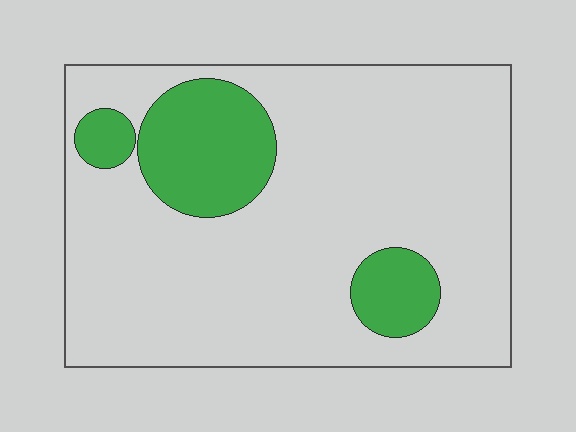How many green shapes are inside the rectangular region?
3.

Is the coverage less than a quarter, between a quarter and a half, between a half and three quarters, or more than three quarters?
Less than a quarter.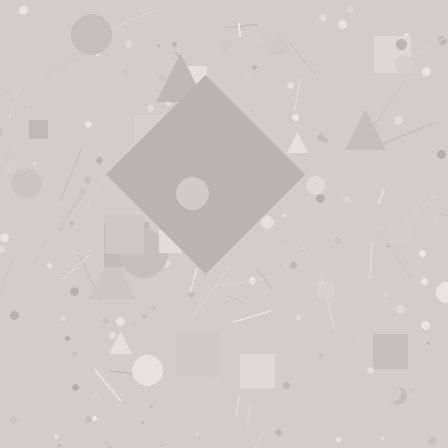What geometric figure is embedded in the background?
A diamond is embedded in the background.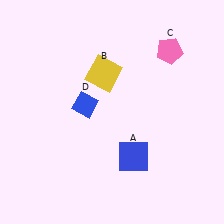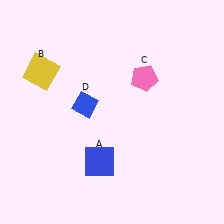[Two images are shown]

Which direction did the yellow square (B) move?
The yellow square (B) moved left.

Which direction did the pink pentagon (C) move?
The pink pentagon (C) moved down.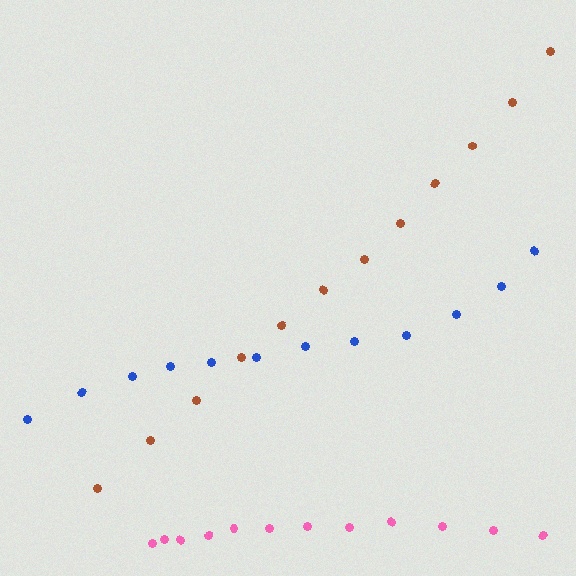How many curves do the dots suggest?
There are 3 distinct paths.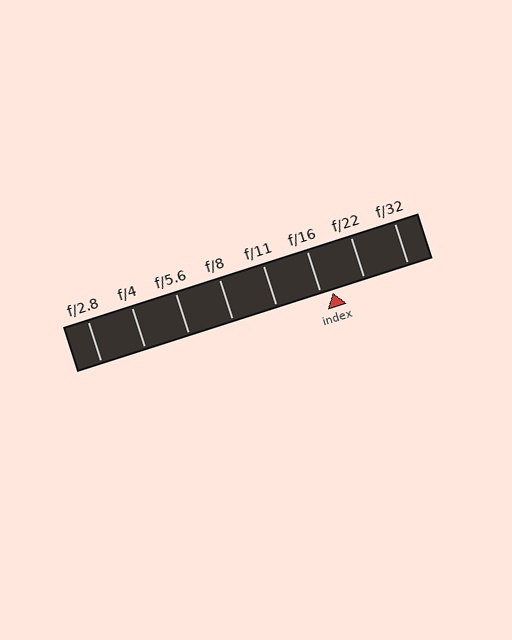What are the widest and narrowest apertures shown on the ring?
The widest aperture shown is f/2.8 and the narrowest is f/32.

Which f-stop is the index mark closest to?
The index mark is closest to f/16.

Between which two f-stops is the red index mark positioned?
The index mark is between f/16 and f/22.